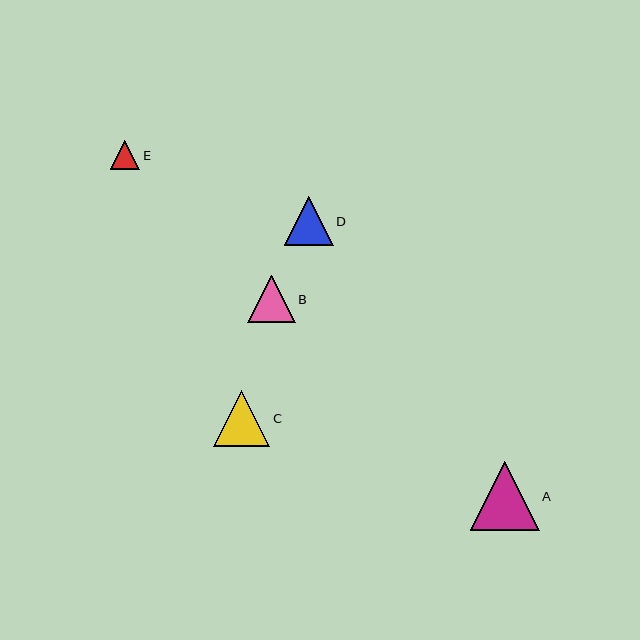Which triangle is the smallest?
Triangle E is the smallest with a size of approximately 29 pixels.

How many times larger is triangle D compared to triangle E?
Triangle D is approximately 1.7 times the size of triangle E.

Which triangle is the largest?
Triangle A is the largest with a size of approximately 69 pixels.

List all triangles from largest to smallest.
From largest to smallest: A, C, D, B, E.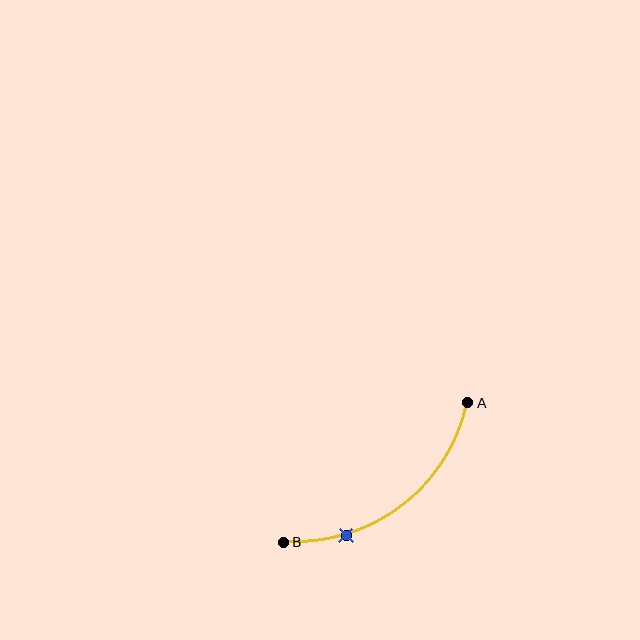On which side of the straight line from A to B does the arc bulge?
The arc bulges below and to the right of the straight line connecting A and B.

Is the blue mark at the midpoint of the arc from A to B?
No. The blue mark lies on the arc but is closer to endpoint B. The arc midpoint would be at the point on the curve equidistant along the arc from both A and B.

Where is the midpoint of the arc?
The arc midpoint is the point on the curve farthest from the straight line joining A and B. It sits below and to the right of that line.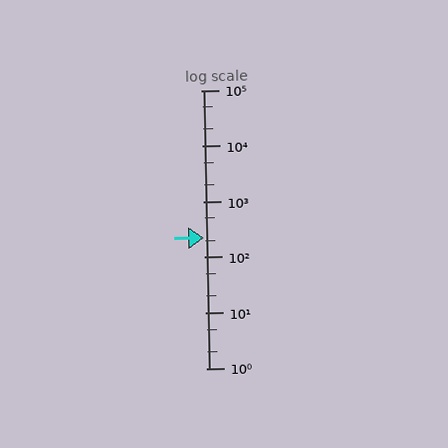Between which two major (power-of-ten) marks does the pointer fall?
The pointer is between 100 and 1000.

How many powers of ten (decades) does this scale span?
The scale spans 5 decades, from 1 to 100000.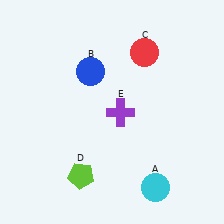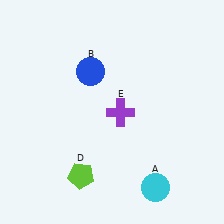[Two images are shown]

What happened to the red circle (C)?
The red circle (C) was removed in Image 2. It was in the top-right area of Image 1.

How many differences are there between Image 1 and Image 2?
There is 1 difference between the two images.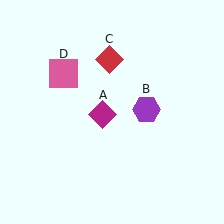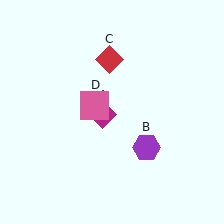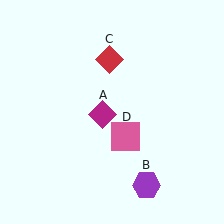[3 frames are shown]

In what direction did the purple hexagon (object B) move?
The purple hexagon (object B) moved down.